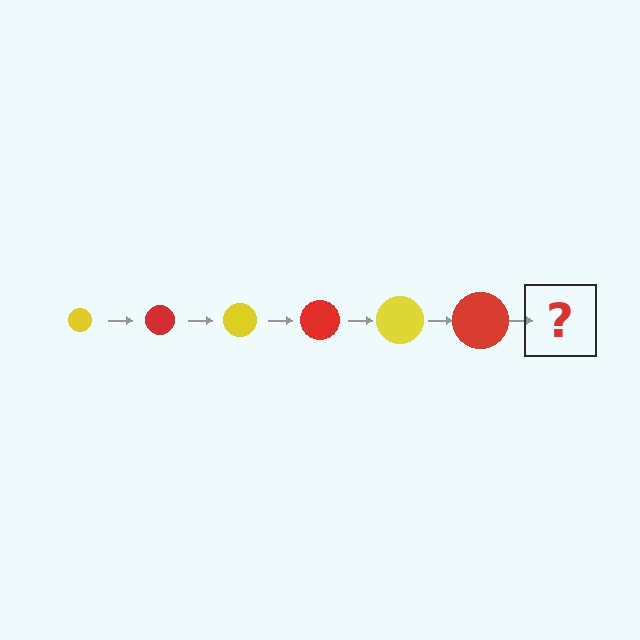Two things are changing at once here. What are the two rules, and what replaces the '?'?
The two rules are that the circle grows larger each step and the color cycles through yellow and red. The '?' should be a yellow circle, larger than the previous one.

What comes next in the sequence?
The next element should be a yellow circle, larger than the previous one.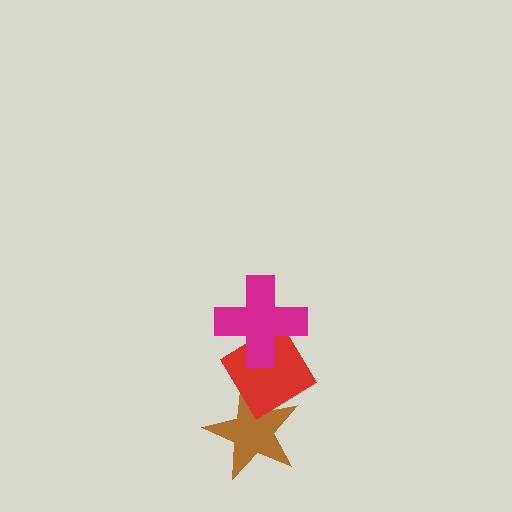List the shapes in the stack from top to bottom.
From top to bottom: the magenta cross, the red diamond, the brown star.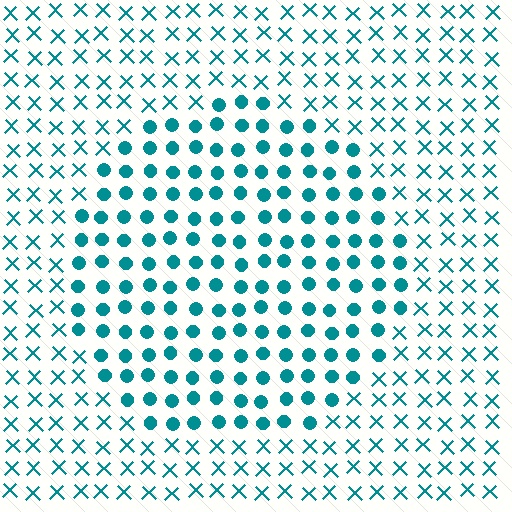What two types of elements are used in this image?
The image uses circles inside the circle region and X marks outside it.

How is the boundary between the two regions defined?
The boundary is defined by a change in element shape: circles inside vs. X marks outside. All elements share the same color and spacing.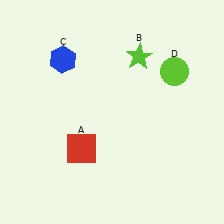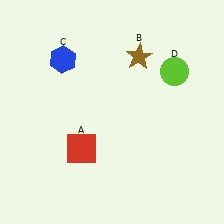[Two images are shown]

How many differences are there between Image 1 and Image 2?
There is 1 difference between the two images.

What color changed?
The star (B) changed from lime in Image 1 to brown in Image 2.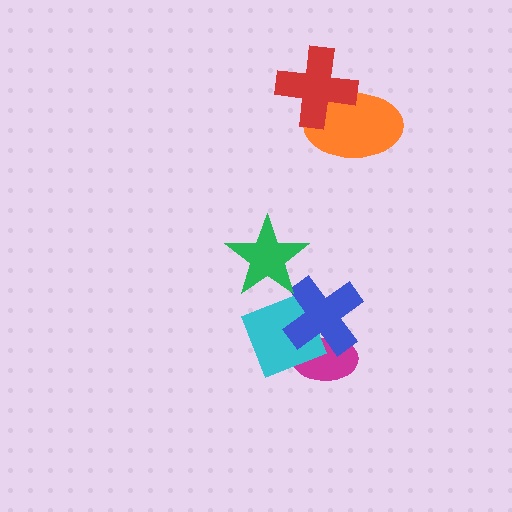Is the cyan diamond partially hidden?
Yes, it is partially covered by another shape.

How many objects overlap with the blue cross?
2 objects overlap with the blue cross.